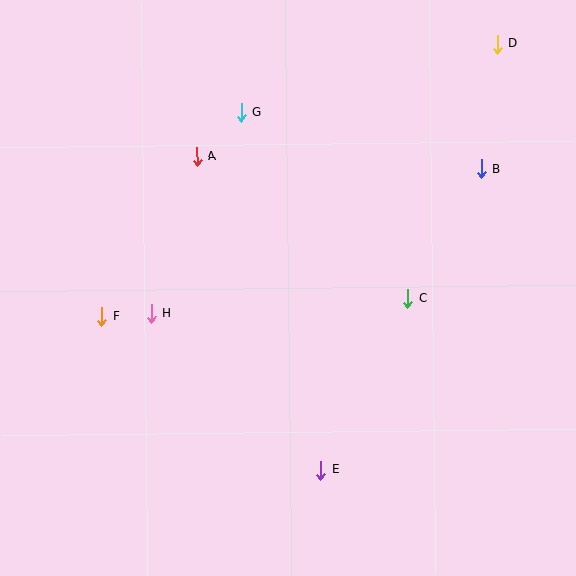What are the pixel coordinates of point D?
Point D is at (498, 44).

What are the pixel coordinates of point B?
Point B is at (481, 168).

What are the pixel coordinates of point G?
Point G is at (241, 112).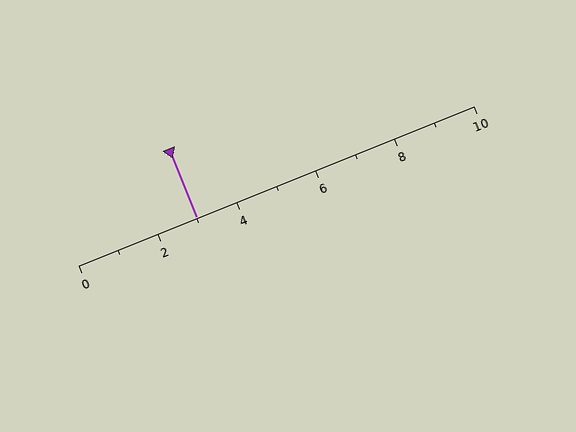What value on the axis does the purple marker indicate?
The marker indicates approximately 3.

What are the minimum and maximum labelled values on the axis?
The axis runs from 0 to 10.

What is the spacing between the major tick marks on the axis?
The major ticks are spaced 2 apart.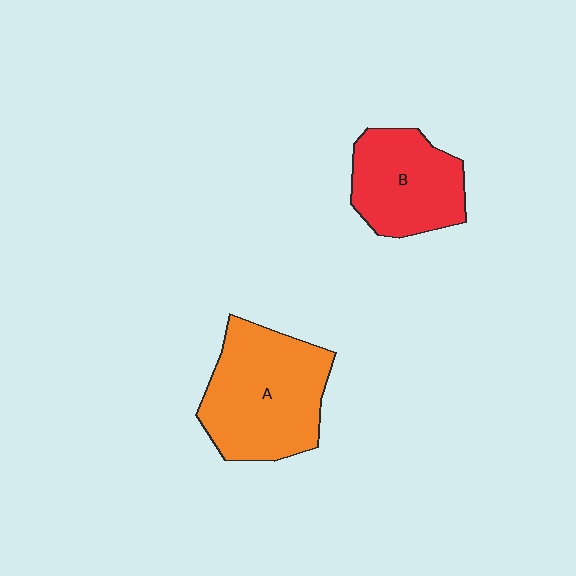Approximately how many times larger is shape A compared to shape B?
Approximately 1.4 times.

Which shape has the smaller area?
Shape B (red).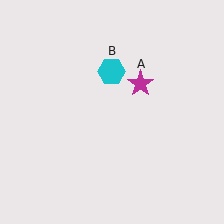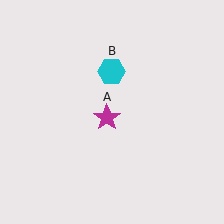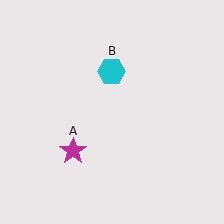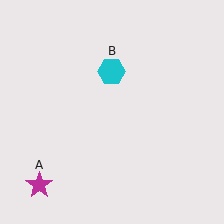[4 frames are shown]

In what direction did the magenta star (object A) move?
The magenta star (object A) moved down and to the left.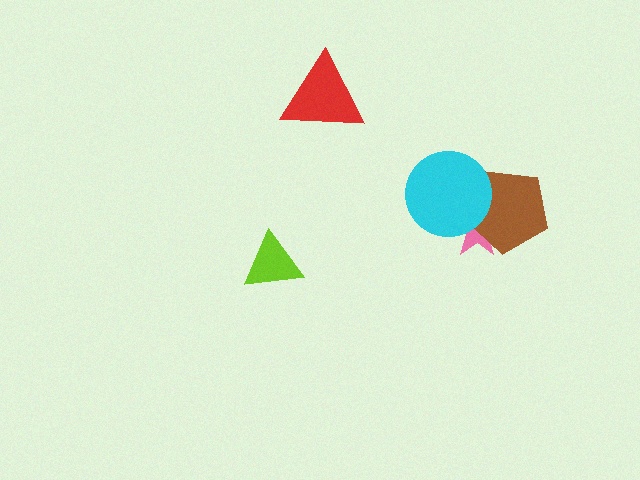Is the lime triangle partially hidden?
No, no other shape covers it.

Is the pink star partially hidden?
Yes, it is partially covered by another shape.